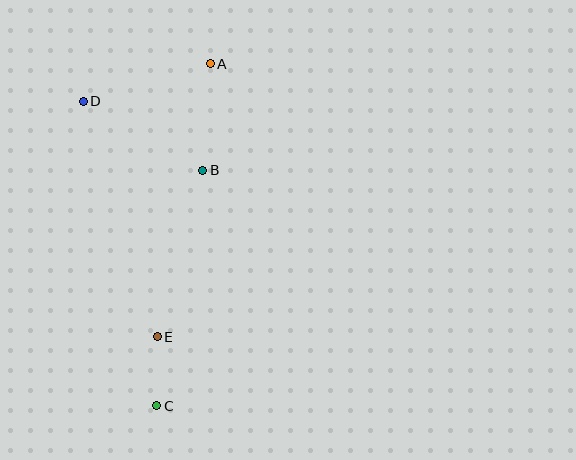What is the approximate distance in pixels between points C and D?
The distance between C and D is approximately 313 pixels.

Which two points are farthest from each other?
Points A and C are farthest from each other.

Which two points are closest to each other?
Points C and E are closest to each other.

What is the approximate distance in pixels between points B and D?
The distance between B and D is approximately 138 pixels.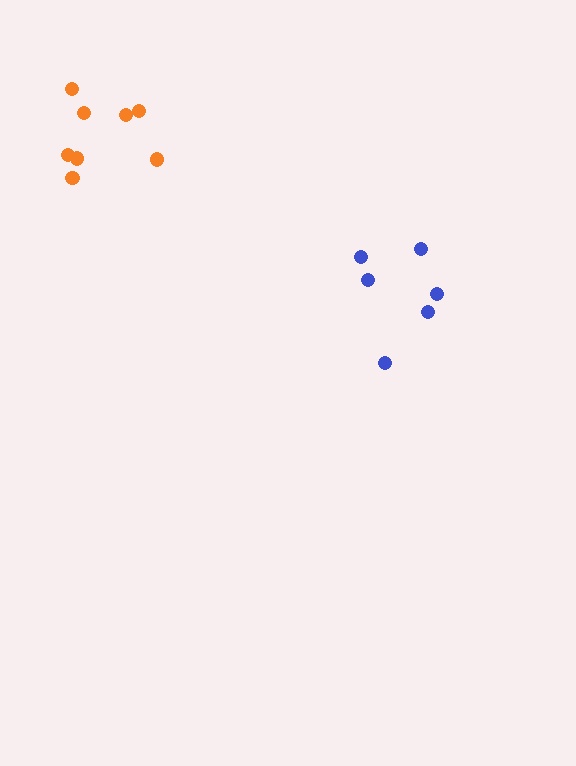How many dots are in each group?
Group 1: 6 dots, Group 2: 8 dots (14 total).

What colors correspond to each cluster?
The clusters are colored: blue, orange.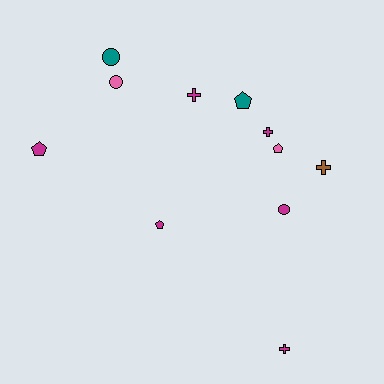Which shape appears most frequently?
Cross, with 4 objects.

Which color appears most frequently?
Magenta, with 6 objects.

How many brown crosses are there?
There is 1 brown cross.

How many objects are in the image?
There are 11 objects.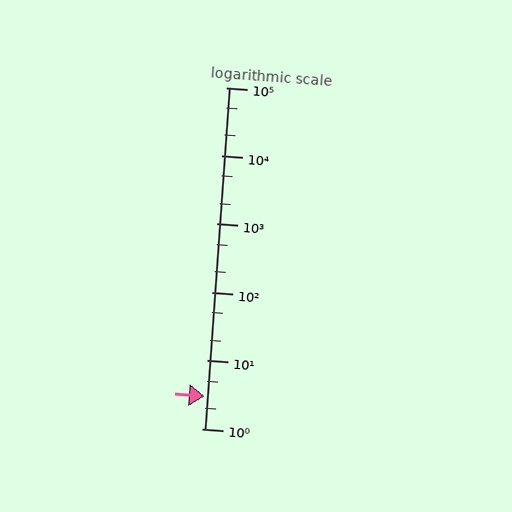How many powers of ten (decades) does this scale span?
The scale spans 5 decades, from 1 to 100000.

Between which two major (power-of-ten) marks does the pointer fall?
The pointer is between 1 and 10.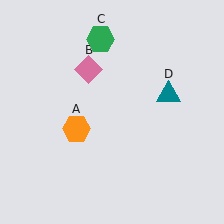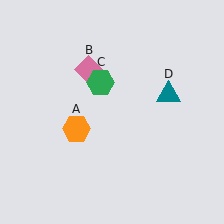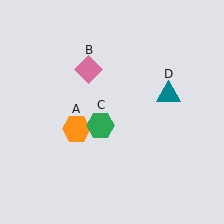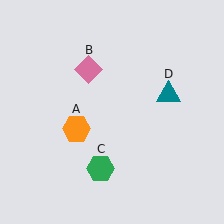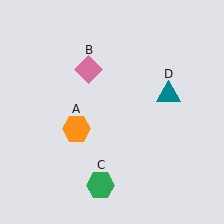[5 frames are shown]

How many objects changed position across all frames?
1 object changed position: green hexagon (object C).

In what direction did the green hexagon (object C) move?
The green hexagon (object C) moved down.